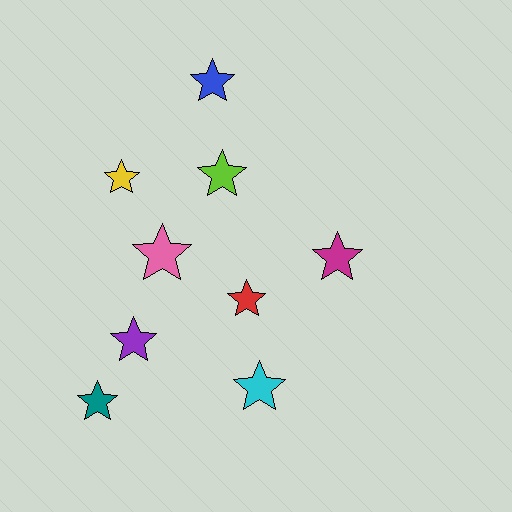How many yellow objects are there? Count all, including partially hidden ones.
There is 1 yellow object.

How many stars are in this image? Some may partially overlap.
There are 9 stars.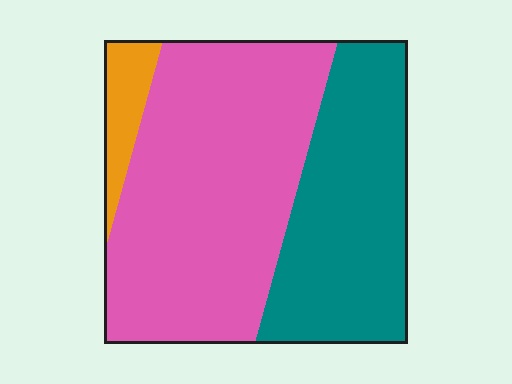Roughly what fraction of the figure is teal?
Teal covers about 35% of the figure.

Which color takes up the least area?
Orange, at roughly 5%.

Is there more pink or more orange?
Pink.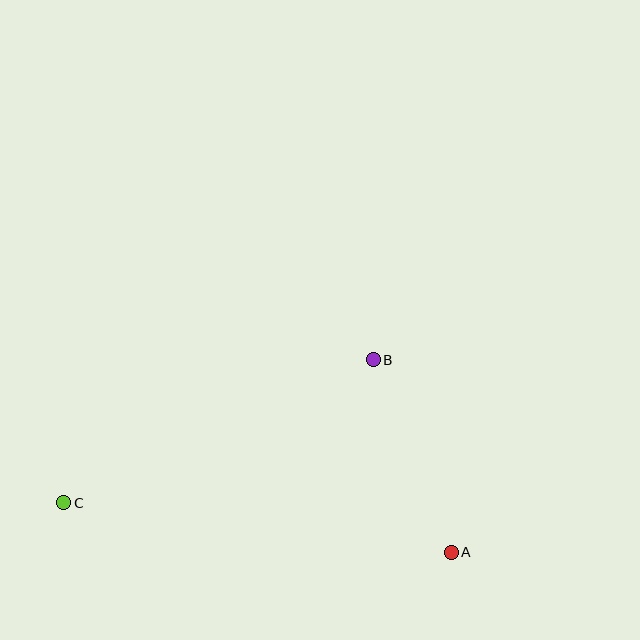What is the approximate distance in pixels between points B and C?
The distance between B and C is approximately 341 pixels.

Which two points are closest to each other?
Points A and B are closest to each other.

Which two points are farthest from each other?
Points A and C are farthest from each other.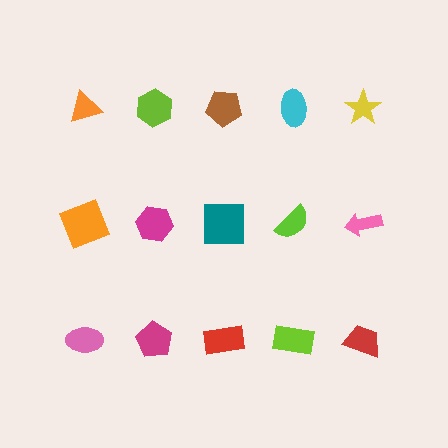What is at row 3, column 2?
A magenta pentagon.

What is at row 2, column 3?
A teal square.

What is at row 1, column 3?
A brown pentagon.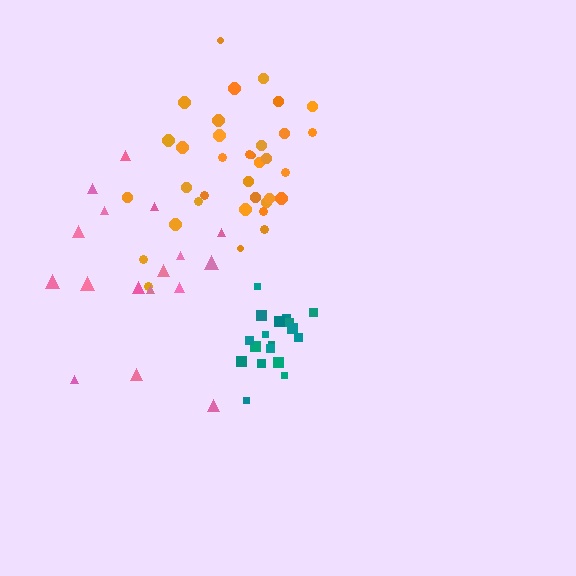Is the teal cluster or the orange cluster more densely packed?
Teal.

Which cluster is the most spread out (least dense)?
Pink.